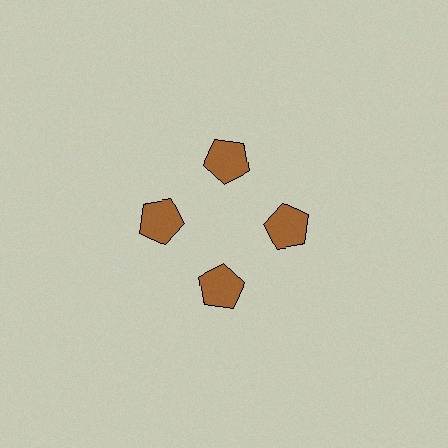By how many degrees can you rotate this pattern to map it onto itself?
The pattern maps onto itself every 90 degrees of rotation.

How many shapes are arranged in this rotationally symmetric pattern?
There are 4 shapes, arranged in 4 groups of 1.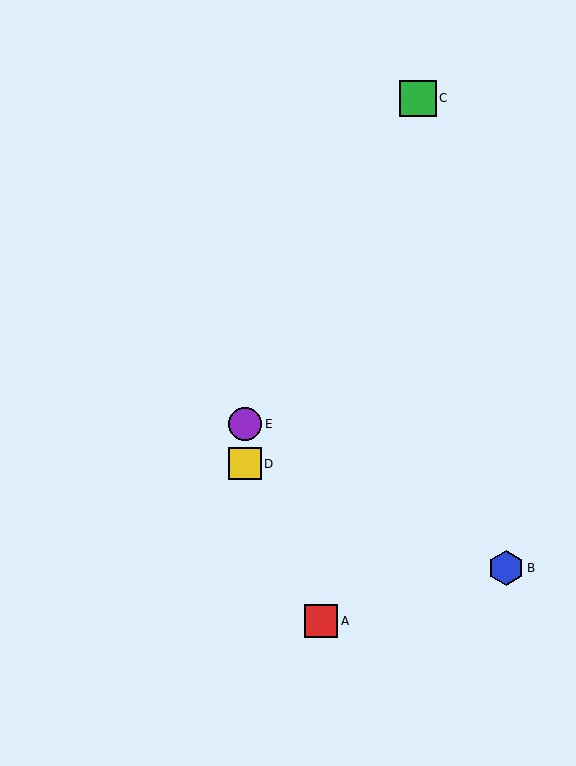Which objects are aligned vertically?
Objects D, E are aligned vertically.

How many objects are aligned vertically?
2 objects (D, E) are aligned vertically.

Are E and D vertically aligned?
Yes, both are at x≈245.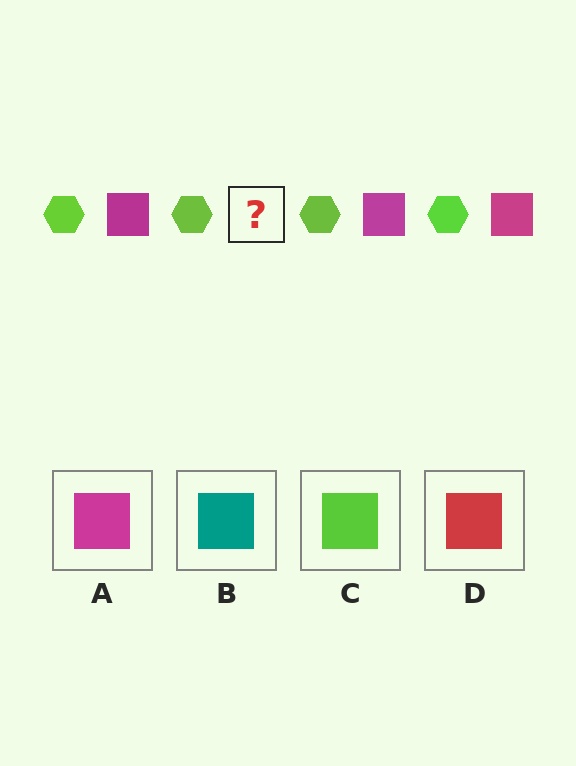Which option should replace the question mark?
Option A.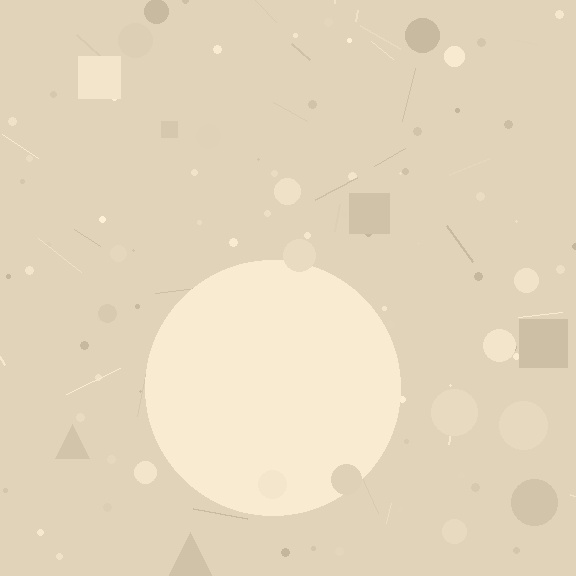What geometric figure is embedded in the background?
A circle is embedded in the background.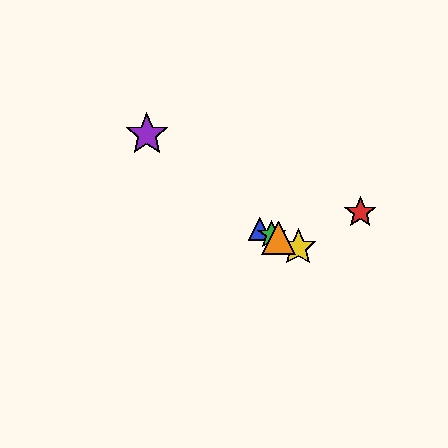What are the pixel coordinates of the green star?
The green star is at (272, 235).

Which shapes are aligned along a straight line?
The blue triangle, the green star, the yellow star, the orange triangle are aligned along a straight line.